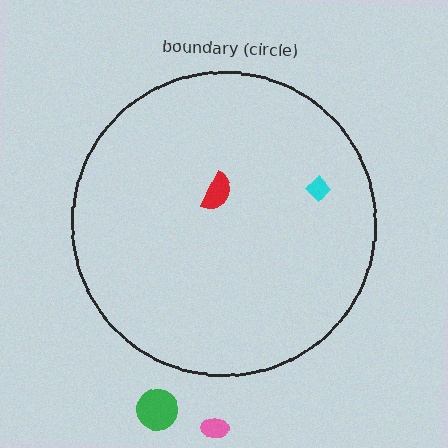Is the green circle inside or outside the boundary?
Outside.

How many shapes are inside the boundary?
2 inside, 2 outside.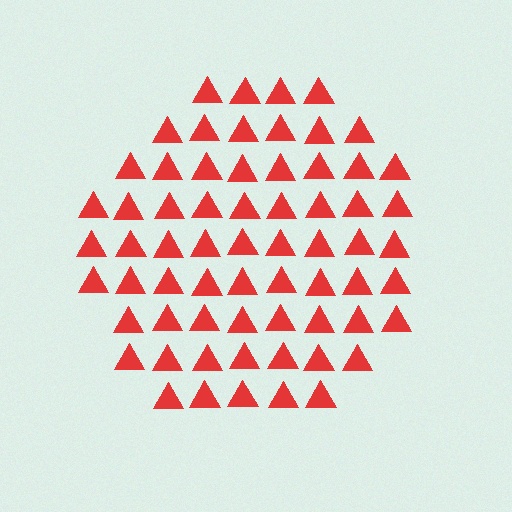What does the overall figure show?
The overall figure shows a circle.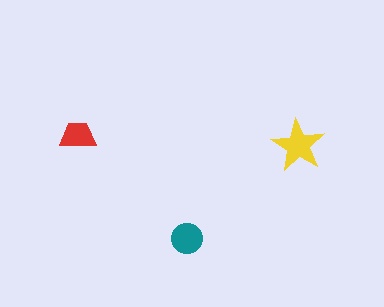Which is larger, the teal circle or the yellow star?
The yellow star.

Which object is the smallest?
The red trapezoid.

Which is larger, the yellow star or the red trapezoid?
The yellow star.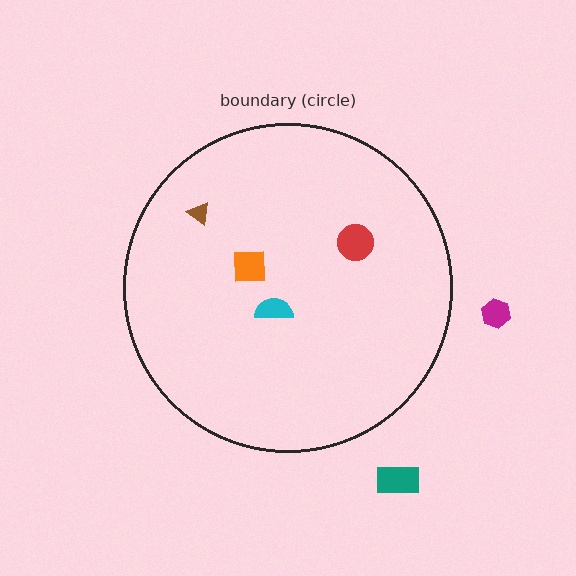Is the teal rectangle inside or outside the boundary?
Outside.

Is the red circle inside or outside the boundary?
Inside.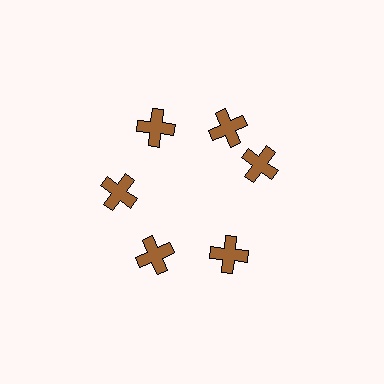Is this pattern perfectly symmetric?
No. The 6 brown crosses are arranged in a ring, but one element near the 3 o'clock position is rotated out of alignment along the ring, breaking the 6-fold rotational symmetry.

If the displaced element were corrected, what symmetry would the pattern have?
It would have 6-fold rotational symmetry — the pattern would map onto itself every 60 degrees.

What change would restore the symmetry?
The symmetry would be restored by rotating it back into even spacing with its neighbors so that all 6 crosses sit at equal angles and equal distance from the center.